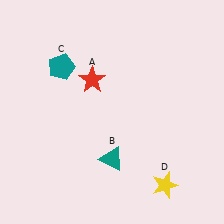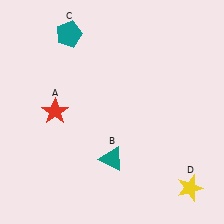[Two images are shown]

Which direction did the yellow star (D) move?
The yellow star (D) moved right.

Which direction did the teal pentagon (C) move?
The teal pentagon (C) moved up.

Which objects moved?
The objects that moved are: the red star (A), the teal pentagon (C), the yellow star (D).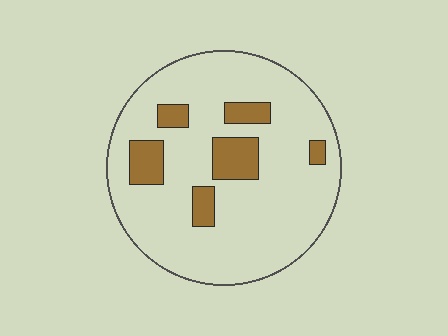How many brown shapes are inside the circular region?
6.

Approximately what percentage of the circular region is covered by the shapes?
Approximately 15%.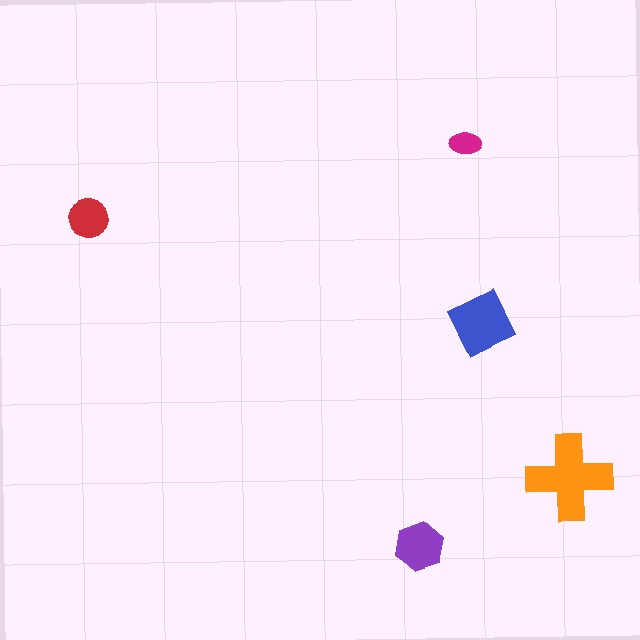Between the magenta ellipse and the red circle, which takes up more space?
The red circle.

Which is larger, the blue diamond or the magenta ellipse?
The blue diamond.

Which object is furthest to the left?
The red circle is leftmost.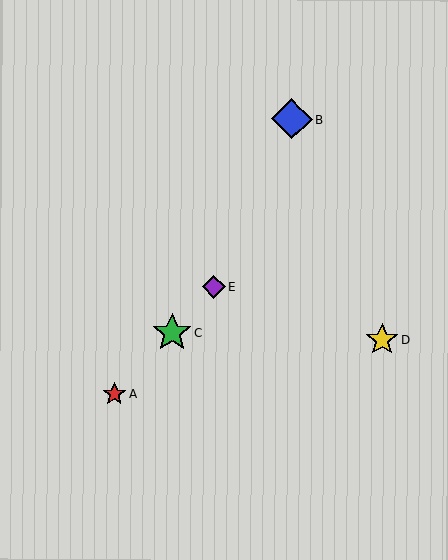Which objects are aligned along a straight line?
Objects A, C, E are aligned along a straight line.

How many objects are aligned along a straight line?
3 objects (A, C, E) are aligned along a straight line.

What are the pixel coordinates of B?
Object B is at (292, 119).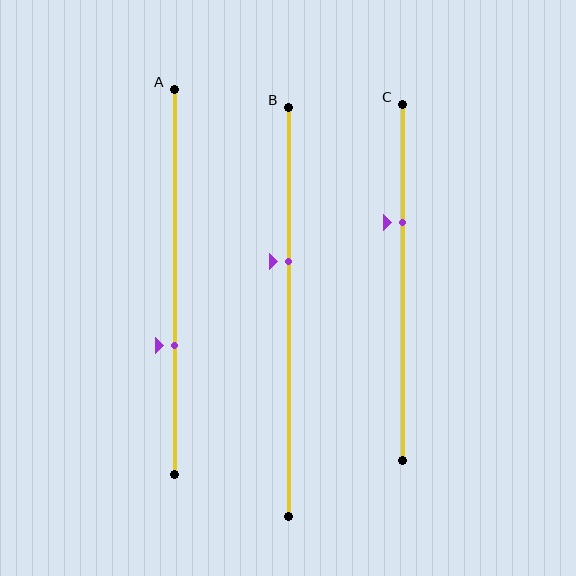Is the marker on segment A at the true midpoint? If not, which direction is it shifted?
No, the marker on segment A is shifted downward by about 16% of the segment length.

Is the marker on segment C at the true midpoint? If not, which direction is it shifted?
No, the marker on segment C is shifted upward by about 17% of the segment length.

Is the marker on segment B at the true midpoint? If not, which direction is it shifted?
No, the marker on segment B is shifted upward by about 12% of the segment length.